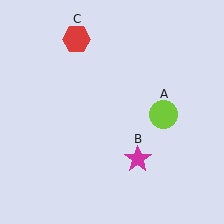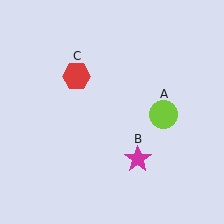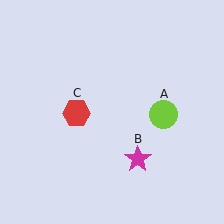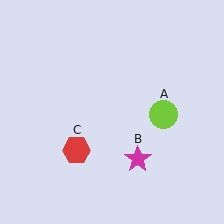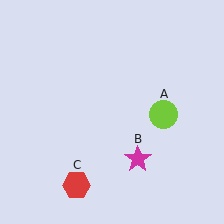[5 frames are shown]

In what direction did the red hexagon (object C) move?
The red hexagon (object C) moved down.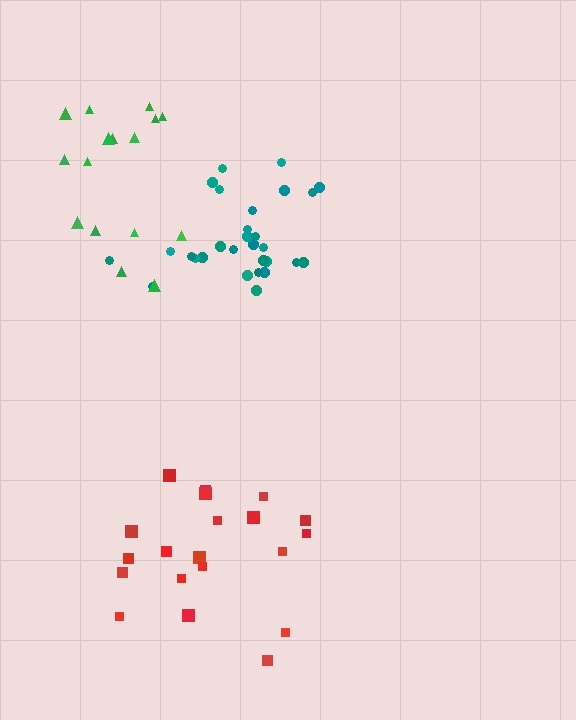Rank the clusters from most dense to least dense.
teal, red, green.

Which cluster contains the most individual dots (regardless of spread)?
Teal (29).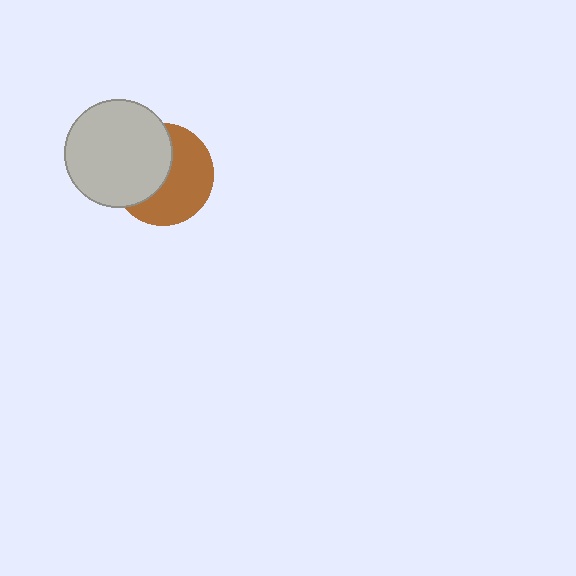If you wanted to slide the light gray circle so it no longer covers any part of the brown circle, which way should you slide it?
Slide it left — that is the most direct way to separate the two shapes.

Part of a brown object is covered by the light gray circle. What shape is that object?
It is a circle.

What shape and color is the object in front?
The object in front is a light gray circle.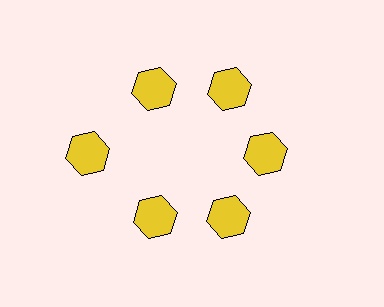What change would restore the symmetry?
The symmetry would be restored by moving it inward, back onto the ring so that all 6 hexagons sit at equal angles and equal distance from the center.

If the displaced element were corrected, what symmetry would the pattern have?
It would have 6-fold rotational symmetry — the pattern would map onto itself every 60 degrees.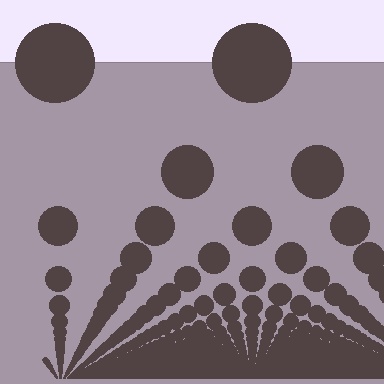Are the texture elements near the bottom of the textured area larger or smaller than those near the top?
Smaller. The gradient is inverted — elements near the bottom are smaller and denser.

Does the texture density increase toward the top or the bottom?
Density increases toward the bottom.